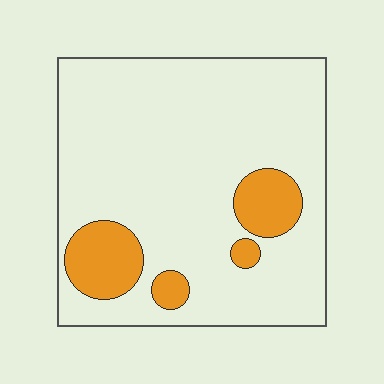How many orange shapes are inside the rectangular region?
4.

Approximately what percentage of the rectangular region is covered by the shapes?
Approximately 15%.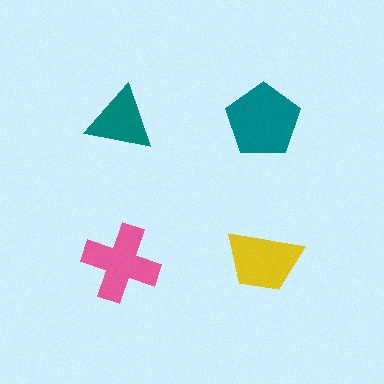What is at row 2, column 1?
A pink cross.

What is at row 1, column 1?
A teal triangle.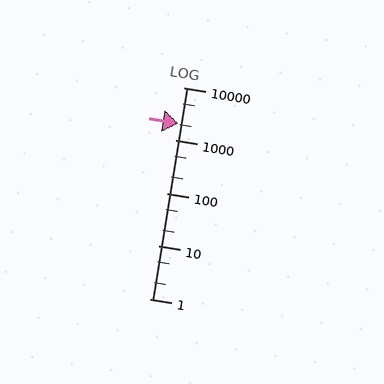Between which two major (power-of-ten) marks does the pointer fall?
The pointer is between 1000 and 10000.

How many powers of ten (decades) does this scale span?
The scale spans 4 decades, from 1 to 10000.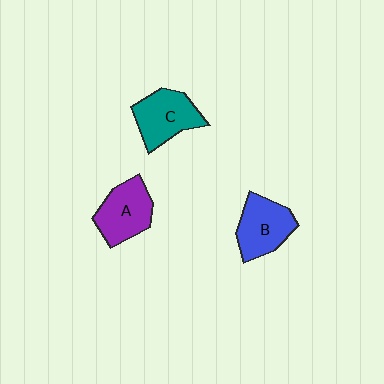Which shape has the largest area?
Shape C (teal).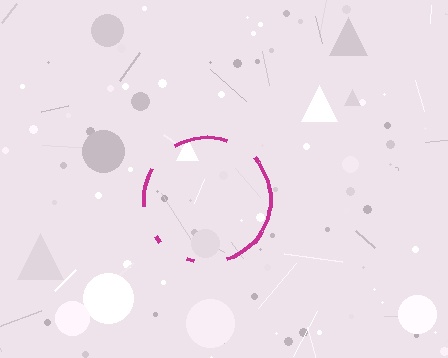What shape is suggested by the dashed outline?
The dashed outline suggests a circle.